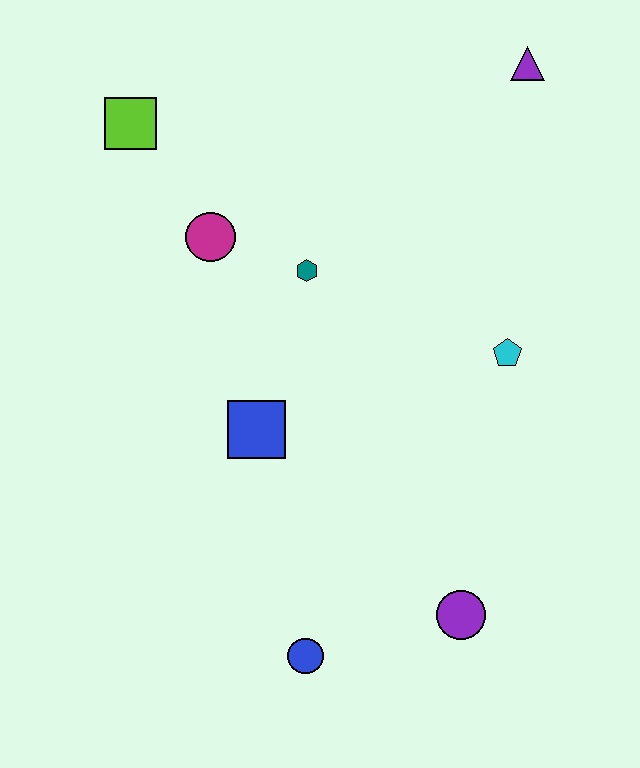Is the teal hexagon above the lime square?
No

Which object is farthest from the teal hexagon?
The blue circle is farthest from the teal hexagon.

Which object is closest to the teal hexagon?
The magenta circle is closest to the teal hexagon.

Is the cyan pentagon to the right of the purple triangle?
No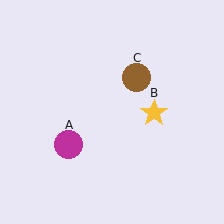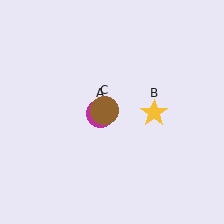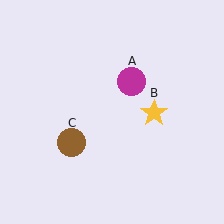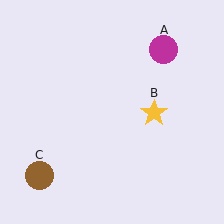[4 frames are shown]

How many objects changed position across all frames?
2 objects changed position: magenta circle (object A), brown circle (object C).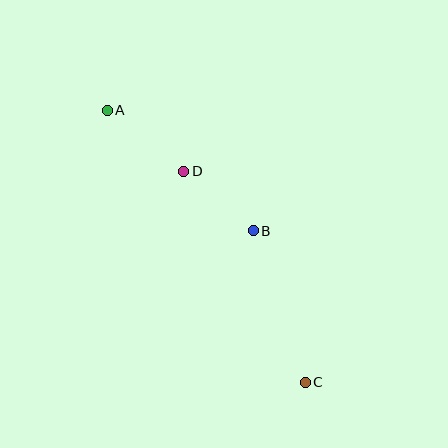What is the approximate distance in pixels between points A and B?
The distance between A and B is approximately 189 pixels.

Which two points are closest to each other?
Points B and D are closest to each other.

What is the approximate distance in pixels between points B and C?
The distance between B and C is approximately 160 pixels.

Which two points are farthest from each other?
Points A and C are farthest from each other.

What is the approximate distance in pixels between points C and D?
The distance between C and D is approximately 244 pixels.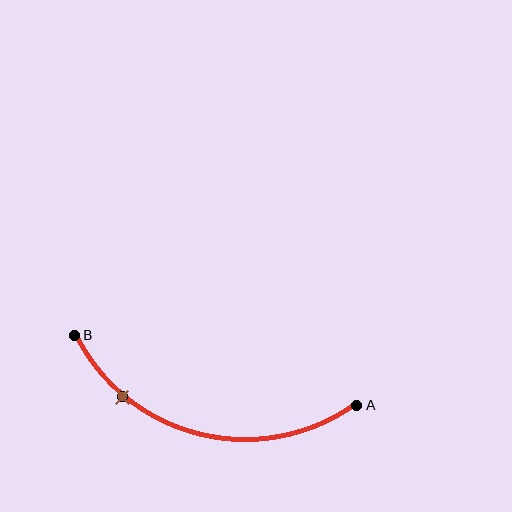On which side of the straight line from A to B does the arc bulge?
The arc bulges below the straight line connecting A and B.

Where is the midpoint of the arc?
The arc midpoint is the point on the curve farthest from the straight line joining A and B. It sits below that line.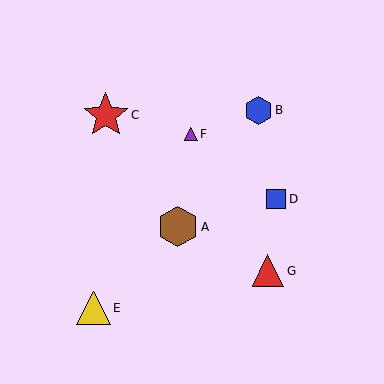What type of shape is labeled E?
Shape E is a yellow triangle.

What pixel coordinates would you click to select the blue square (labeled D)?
Click at (276, 199) to select the blue square D.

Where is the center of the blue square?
The center of the blue square is at (276, 199).